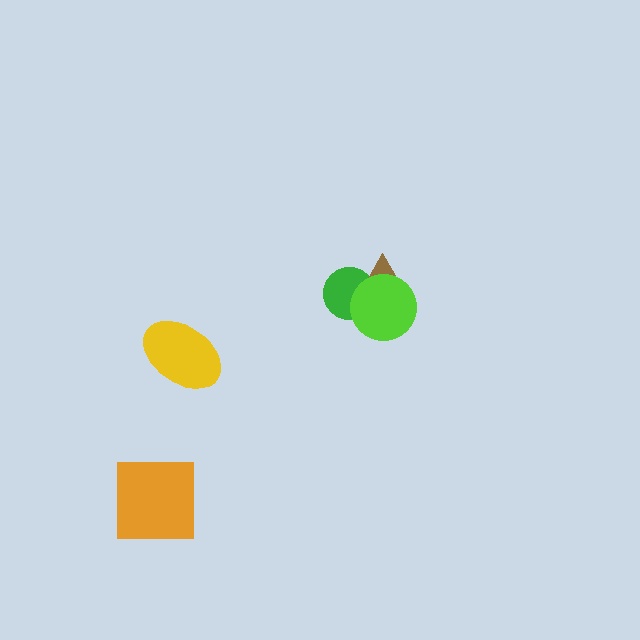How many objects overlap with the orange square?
0 objects overlap with the orange square.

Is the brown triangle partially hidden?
Yes, it is partially covered by another shape.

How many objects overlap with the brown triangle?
2 objects overlap with the brown triangle.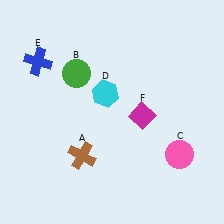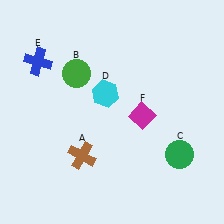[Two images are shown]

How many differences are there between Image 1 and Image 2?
There is 1 difference between the two images.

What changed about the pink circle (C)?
In Image 1, C is pink. In Image 2, it changed to green.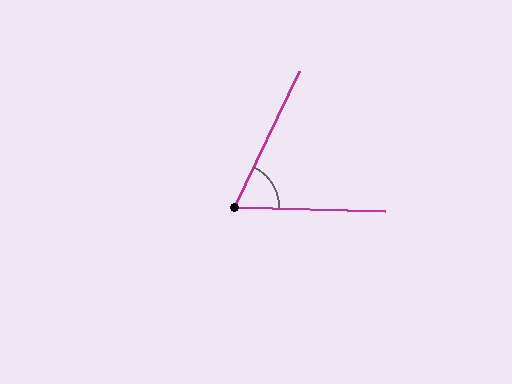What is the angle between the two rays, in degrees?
Approximately 66 degrees.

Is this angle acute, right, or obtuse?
It is acute.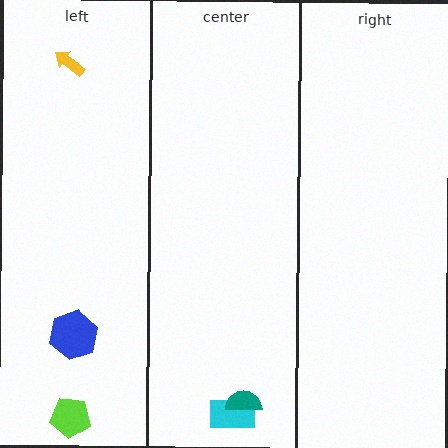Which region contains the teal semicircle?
The center region.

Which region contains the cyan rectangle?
The center region.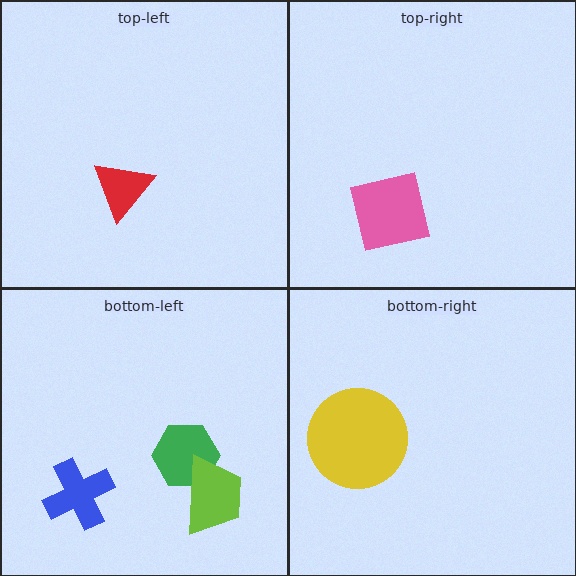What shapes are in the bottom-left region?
The green hexagon, the lime trapezoid, the blue cross.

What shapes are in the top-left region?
The red triangle.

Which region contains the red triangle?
The top-left region.